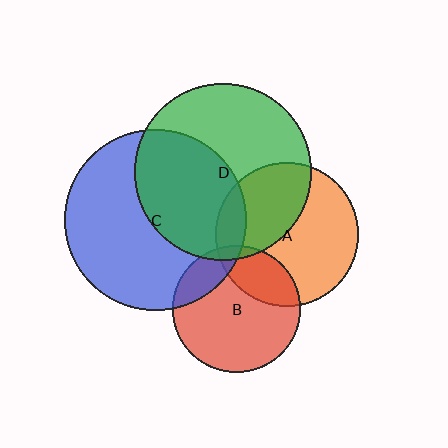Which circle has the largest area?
Circle C (blue).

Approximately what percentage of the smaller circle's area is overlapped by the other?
Approximately 5%.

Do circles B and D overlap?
Yes.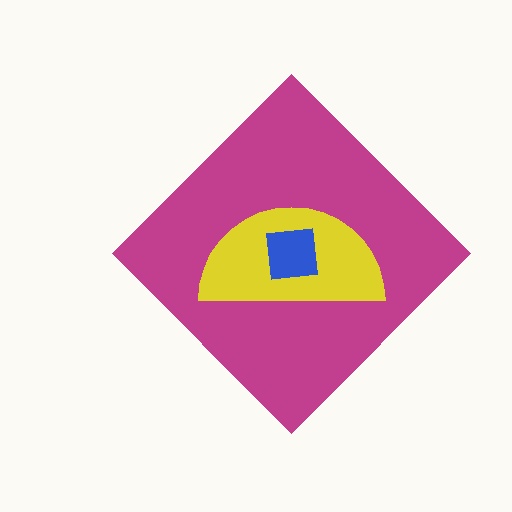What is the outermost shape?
The magenta diamond.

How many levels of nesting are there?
3.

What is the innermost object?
The blue square.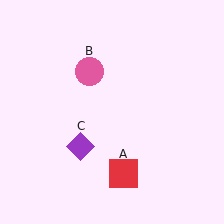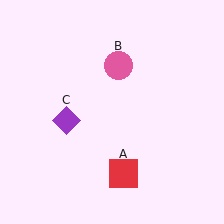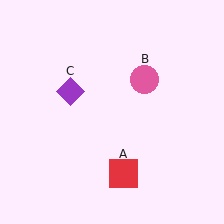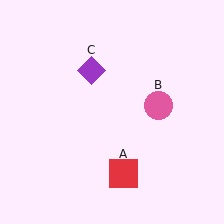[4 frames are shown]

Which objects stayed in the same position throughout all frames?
Red square (object A) remained stationary.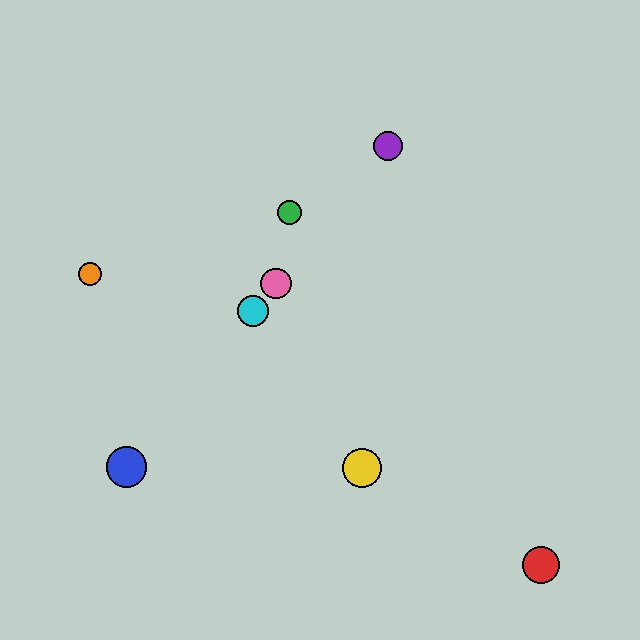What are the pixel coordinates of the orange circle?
The orange circle is at (90, 274).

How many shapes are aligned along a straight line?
4 shapes (the blue circle, the purple circle, the cyan circle, the pink circle) are aligned along a straight line.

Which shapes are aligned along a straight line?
The blue circle, the purple circle, the cyan circle, the pink circle are aligned along a straight line.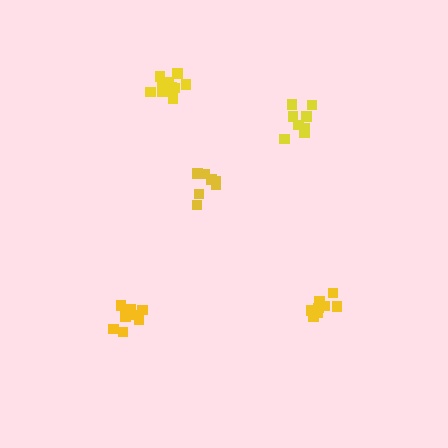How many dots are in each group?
Group 1: 9 dots, Group 2: 7 dots, Group 3: 11 dots, Group 4: 8 dots, Group 5: 8 dots (43 total).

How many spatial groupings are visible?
There are 5 spatial groupings.